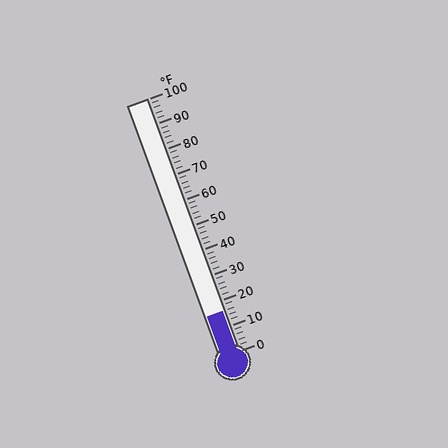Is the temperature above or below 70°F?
The temperature is below 70°F.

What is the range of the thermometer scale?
The thermometer scale ranges from 0°F to 100°F.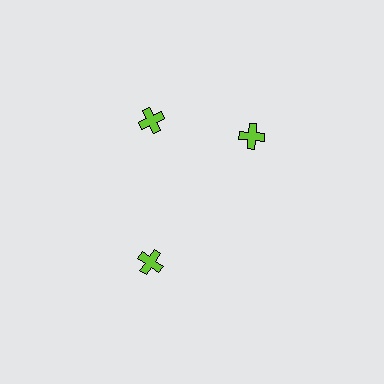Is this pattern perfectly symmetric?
No. The 3 lime crosses are arranged in a ring, but one element near the 3 o'clock position is rotated out of alignment along the ring, breaking the 3-fold rotational symmetry.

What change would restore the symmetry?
The symmetry would be restored by rotating it back into even spacing with its neighbors so that all 3 crosses sit at equal angles and equal distance from the center.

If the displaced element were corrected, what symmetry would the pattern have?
It would have 3-fold rotational symmetry — the pattern would map onto itself every 120 degrees.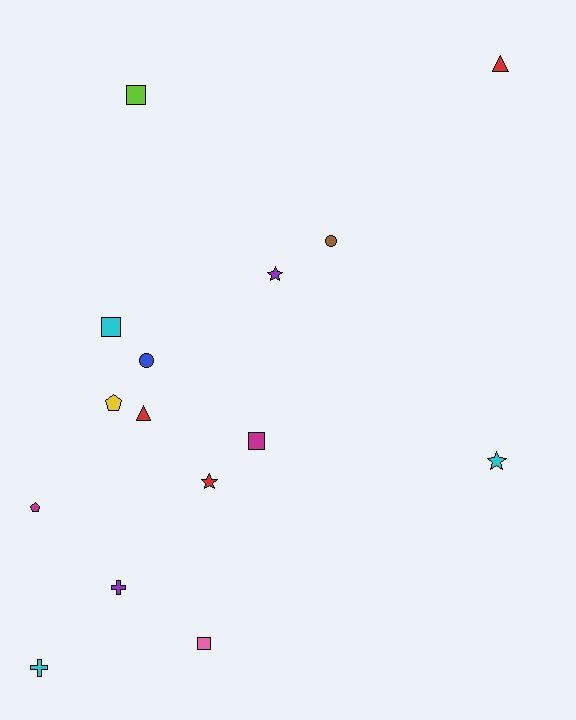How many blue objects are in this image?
There is 1 blue object.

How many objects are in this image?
There are 15 objects.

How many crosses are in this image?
There are 2 crosses.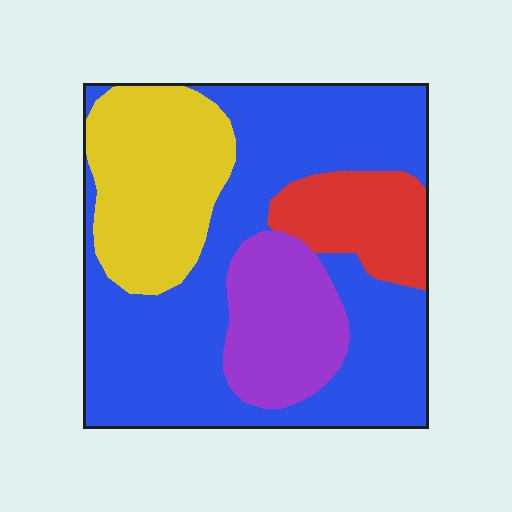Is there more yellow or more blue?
Blue.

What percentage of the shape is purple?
Purple takes up about one sixth (1/6) of the shape.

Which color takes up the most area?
Blue, at roughly 55%.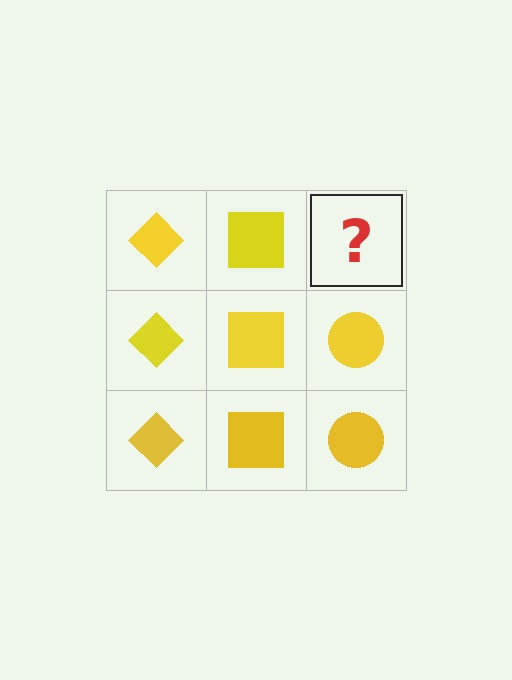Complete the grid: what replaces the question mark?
The question mark should be replaced with a yellow circle.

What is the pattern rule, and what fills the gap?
The rule is that each column has a consistent shape. The gap should be filled with a yellow circle.